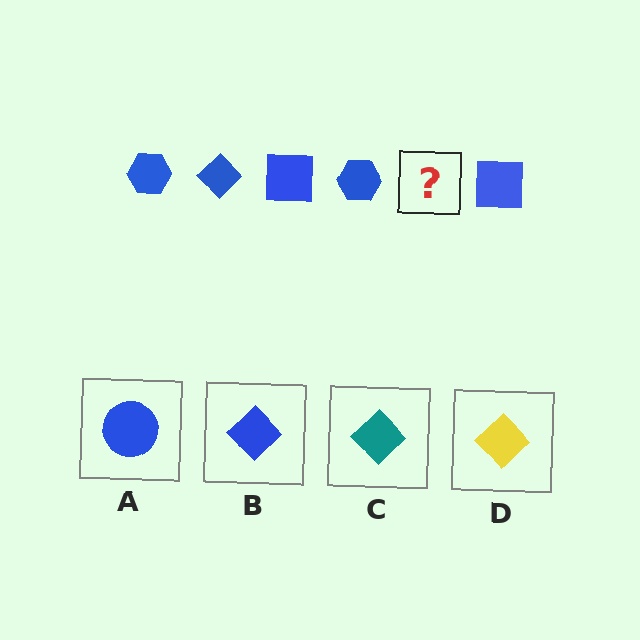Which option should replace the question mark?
Option B.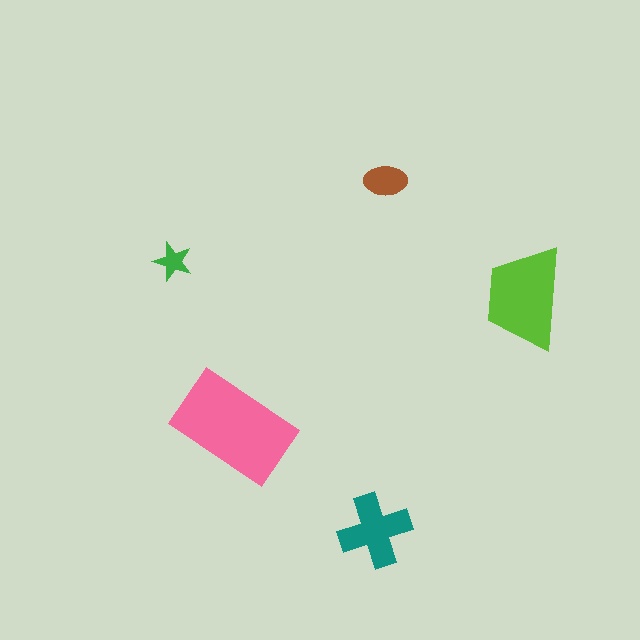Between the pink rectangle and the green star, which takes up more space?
The pink rectangle.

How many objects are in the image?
There are 5 objects in the image.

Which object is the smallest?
The green star.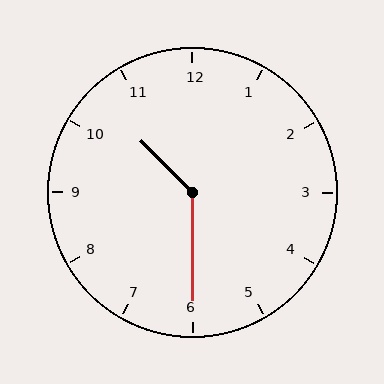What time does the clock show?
10:30.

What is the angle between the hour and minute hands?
Approximately 135 degrees.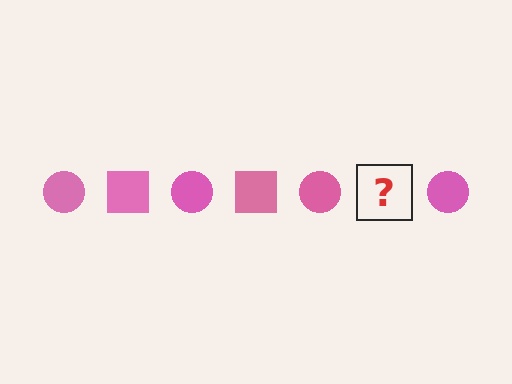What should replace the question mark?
The question mark should be replaced with a pink square.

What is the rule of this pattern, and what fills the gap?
The rule is that the pattern cycles through circle, square shapes in pink. The gap should be filled with a pink square.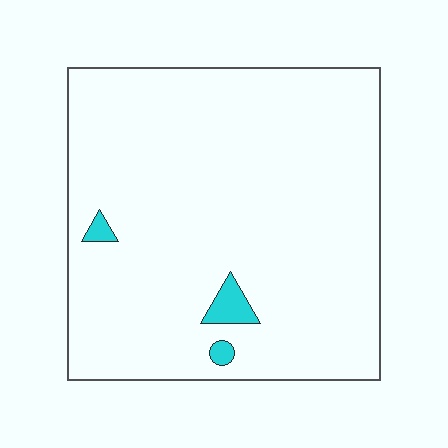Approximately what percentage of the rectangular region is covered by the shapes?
Approximately 5%.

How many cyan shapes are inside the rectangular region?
3.